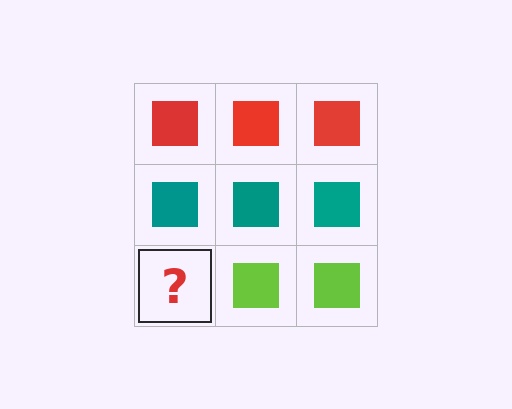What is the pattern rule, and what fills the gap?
The rule is that each row has a consistent color. The gap should be filled with a lime square.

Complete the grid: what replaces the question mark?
The question mark should be replaced with a lime square.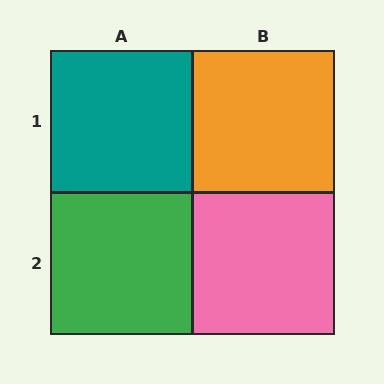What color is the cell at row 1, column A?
Teal.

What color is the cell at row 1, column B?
Orange.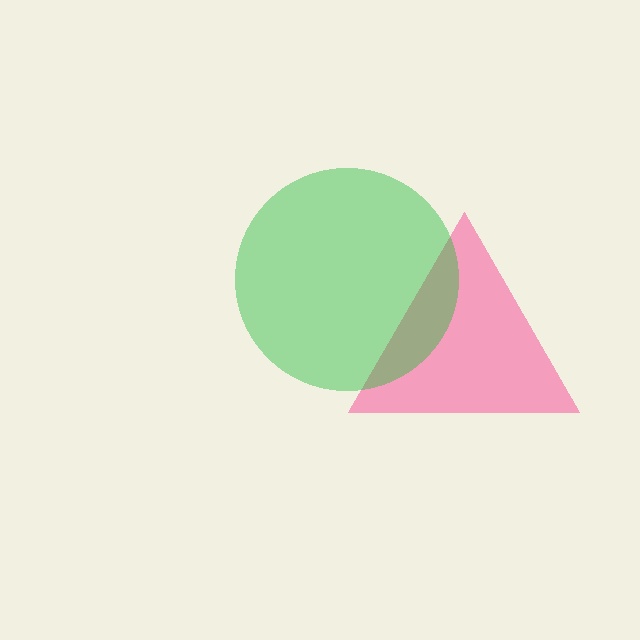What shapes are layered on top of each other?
The layered shapes are: a pink triangle, a green circle.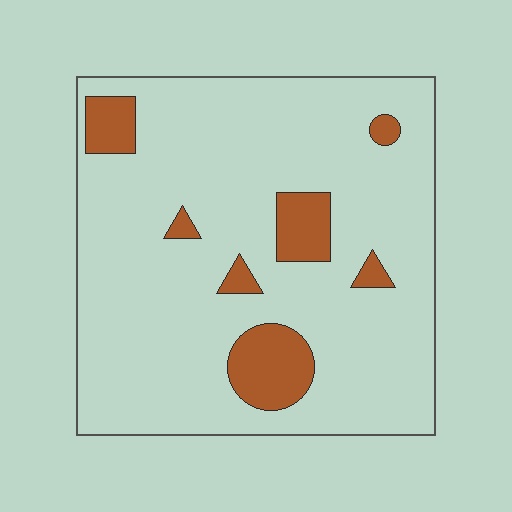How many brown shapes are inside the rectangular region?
7.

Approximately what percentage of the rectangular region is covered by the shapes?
Approximately 15%.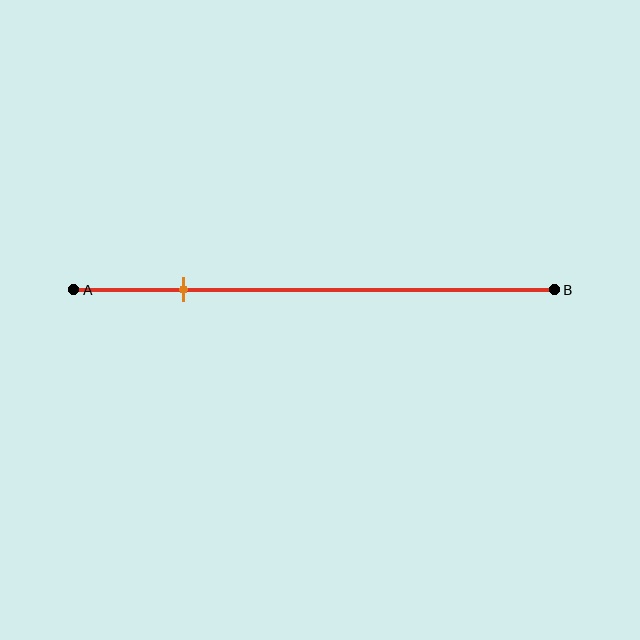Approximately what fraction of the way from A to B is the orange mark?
The orange mark is approximately 25% of the way from A to B.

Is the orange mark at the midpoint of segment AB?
No, the mark is at about 25% from A, not at the 50% midpoint.